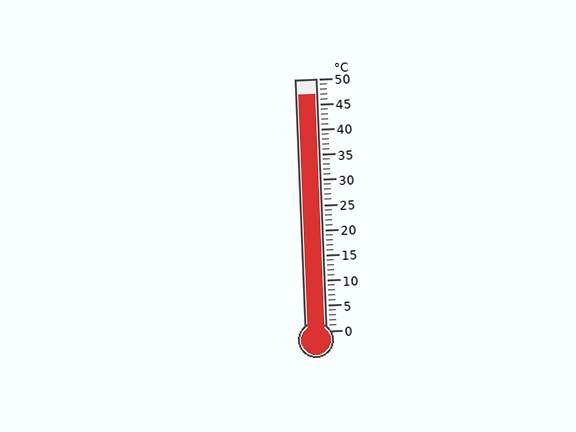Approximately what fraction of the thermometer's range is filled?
The thermometer is filled to approximately 95% of its range.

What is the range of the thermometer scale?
The thermometer scale ranges from 0°C to 50°C.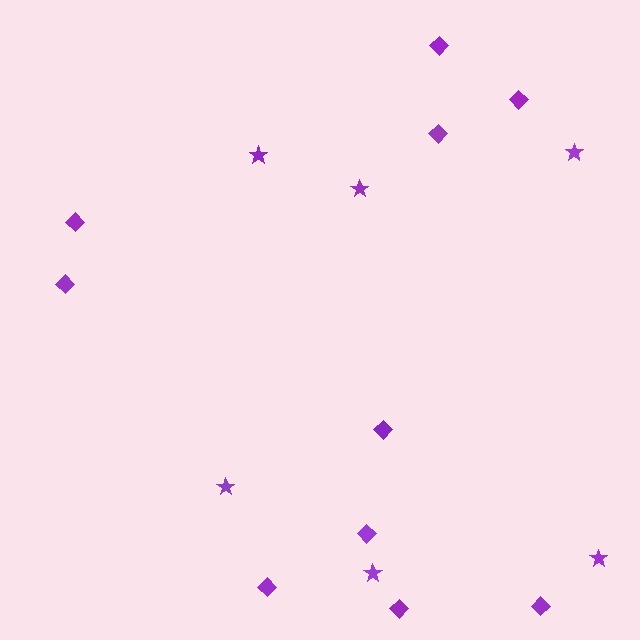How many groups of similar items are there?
There are 2 groups: one group of diamonds (10) and one group of stars (6).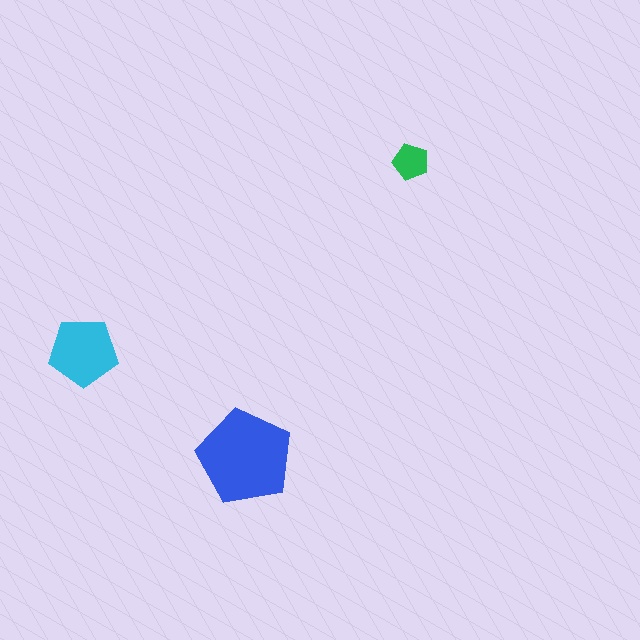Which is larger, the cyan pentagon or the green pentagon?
The cyan one.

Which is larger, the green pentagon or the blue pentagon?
The blue one.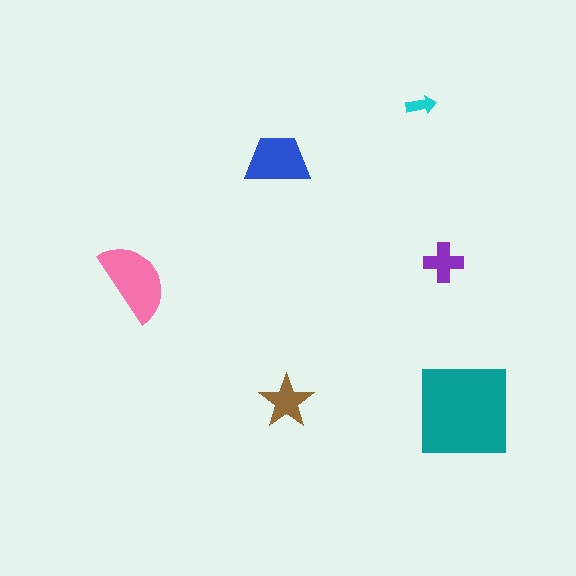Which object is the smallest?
The cyan arrow.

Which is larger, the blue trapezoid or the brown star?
The blue trapezoid.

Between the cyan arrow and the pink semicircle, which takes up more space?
The pink semicircle.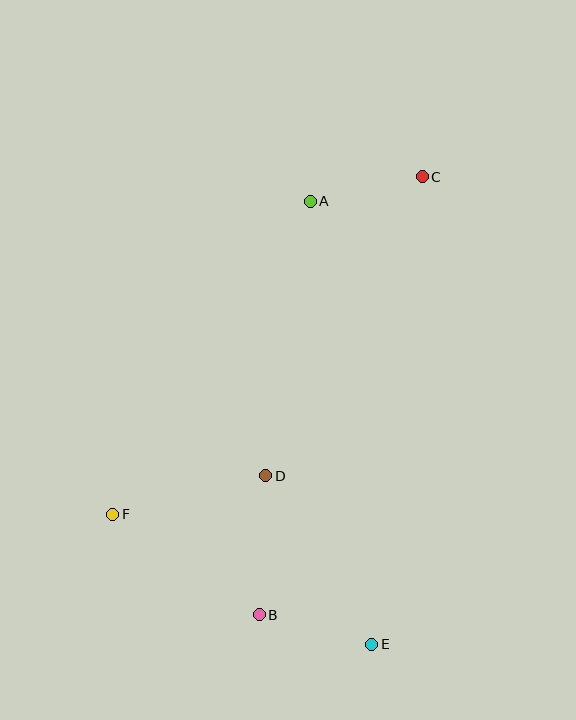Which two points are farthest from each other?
Points C and E are farthest from each other.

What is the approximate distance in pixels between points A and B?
The distance between A and B is approximately 416 pixels.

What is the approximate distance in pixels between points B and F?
The distance between B and F is approximately 178 pixels.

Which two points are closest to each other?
Points A and C are closest to each other.